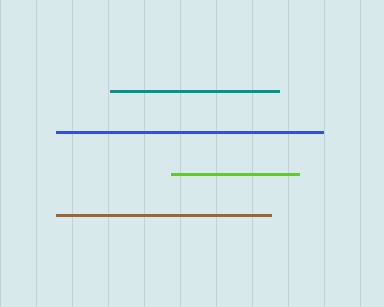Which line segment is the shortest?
The lime line is the shortest at approximately 128 pixels.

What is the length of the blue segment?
The blue segment is approximately 267 pixels long.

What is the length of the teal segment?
The teal segment is approximately 169 pixels long.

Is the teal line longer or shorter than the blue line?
The blue line is longer than the teal line.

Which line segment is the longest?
The blue line is the longest at approximately 267 pixels.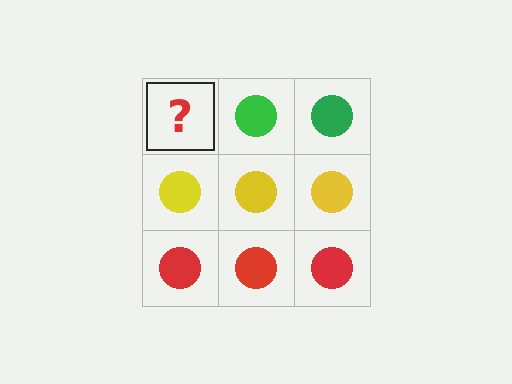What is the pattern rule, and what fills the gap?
The rule is that each row has a consistent color. The gap should be filled with a green circle.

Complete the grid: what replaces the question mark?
The question mark should be replaced with a green circle.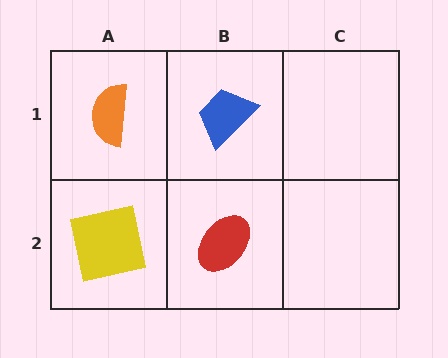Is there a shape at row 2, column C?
No, that cell is empty.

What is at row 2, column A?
A yellow square.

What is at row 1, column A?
An orange semicircle.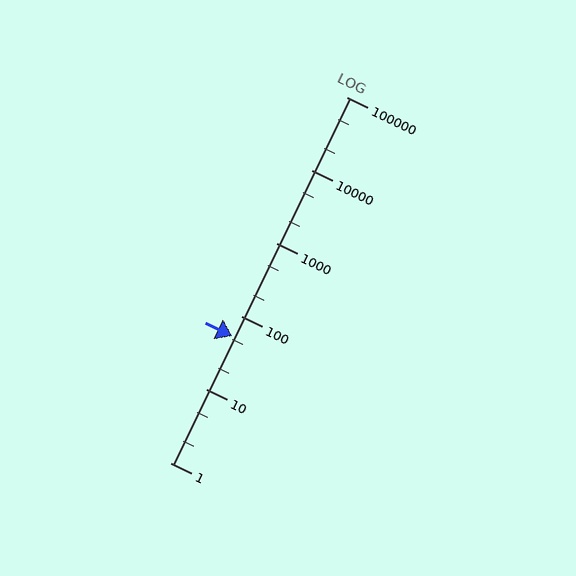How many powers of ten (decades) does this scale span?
The scale spans 5 decades, from 1 to 100000.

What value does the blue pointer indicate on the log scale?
The pointer indicates approximately 53.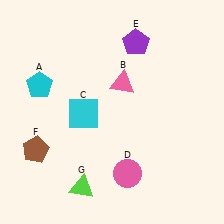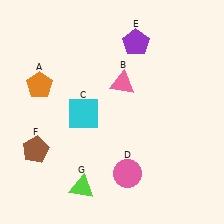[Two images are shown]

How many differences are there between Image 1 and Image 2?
There is 1 difference between the two images.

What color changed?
The pentagon (A) changed from cyan in Image 1 to orange in Image 2.